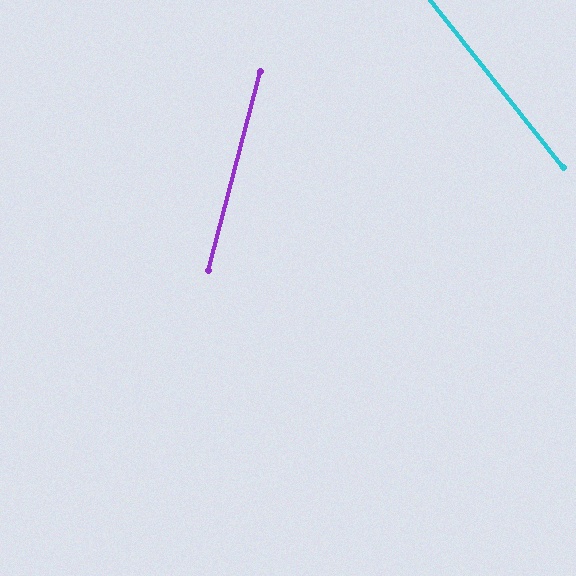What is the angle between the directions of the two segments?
Approximately 53 degrees.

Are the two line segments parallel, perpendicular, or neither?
Neither parallel nor perpendicular — they differ by about 53°.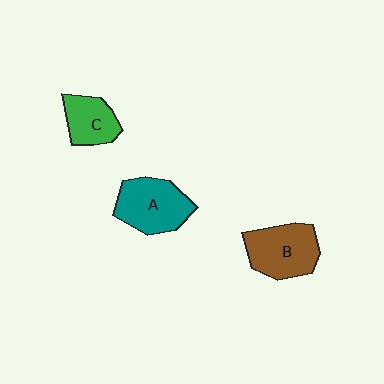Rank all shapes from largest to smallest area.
From largest to smallest: B (brown), A (teal), C (green).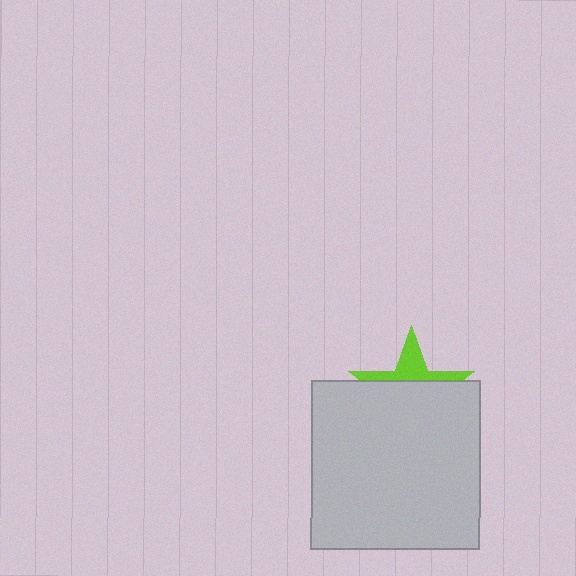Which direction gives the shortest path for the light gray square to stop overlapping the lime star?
Moving down gives the shortest separation.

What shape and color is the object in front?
The object in front is a light gray square.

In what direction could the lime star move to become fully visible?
The lime star could move up. That would shift it out from behind the light gray square entirely.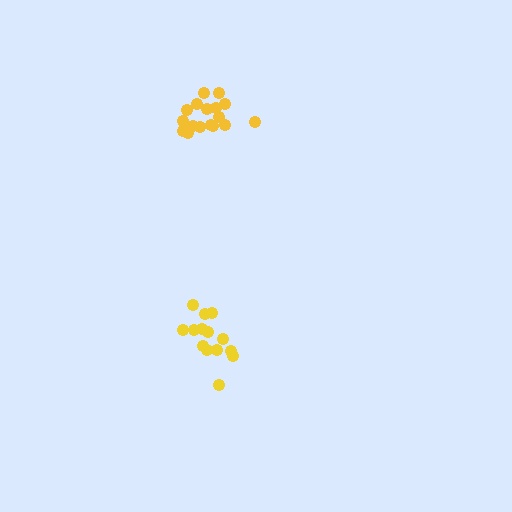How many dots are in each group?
Group 1: 19 dots, Group 2: 14 dots (33 total).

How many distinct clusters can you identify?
There are 2 distinct clusters.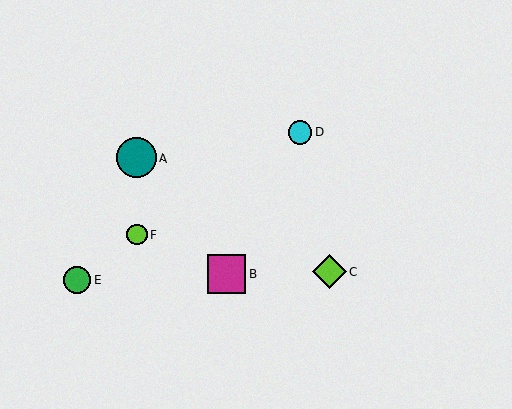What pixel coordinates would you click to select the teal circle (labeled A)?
Click at (137, 158) to select the teal circle A.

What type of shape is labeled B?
Shape B is a magenta square.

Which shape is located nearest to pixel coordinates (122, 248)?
The lime circle (labeled F) at (137, 235) is nearest to that location.